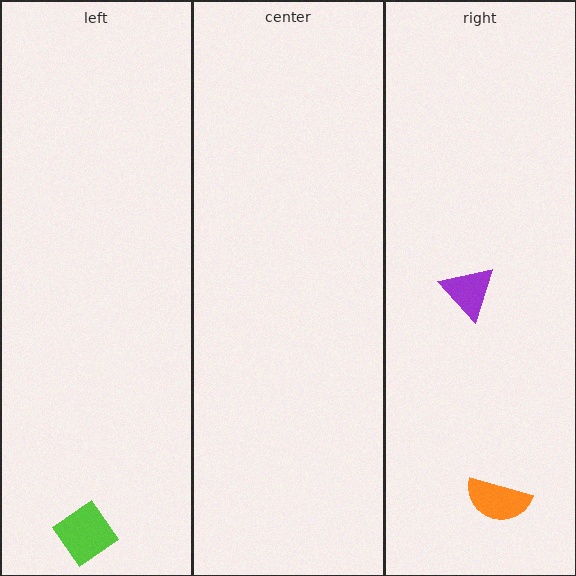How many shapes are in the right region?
2.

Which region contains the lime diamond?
The left region.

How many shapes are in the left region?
1.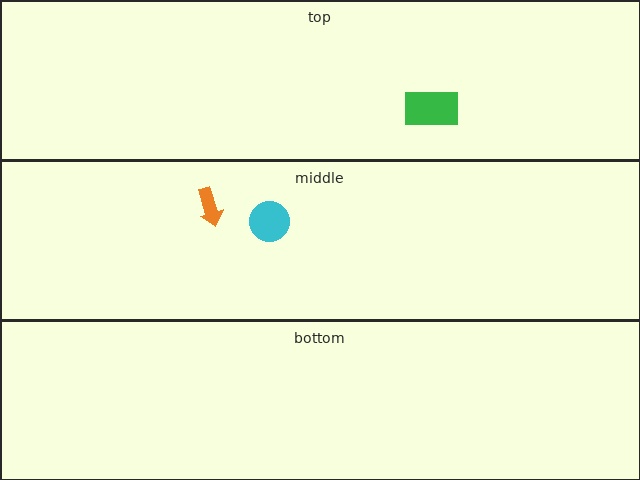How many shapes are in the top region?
1.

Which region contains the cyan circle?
The middle region.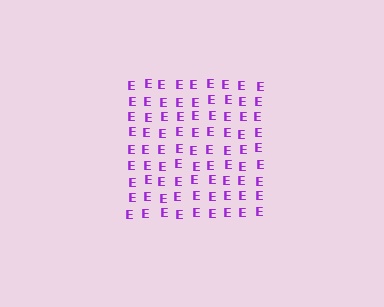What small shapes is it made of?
It is made of small letter E's.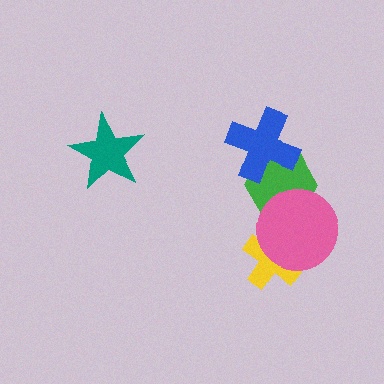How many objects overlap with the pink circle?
2 objects overlap with the pink circle.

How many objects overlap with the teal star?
0 objects overlap with the teal star.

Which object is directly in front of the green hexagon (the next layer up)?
The pink circle is directly in front of the green hexagon.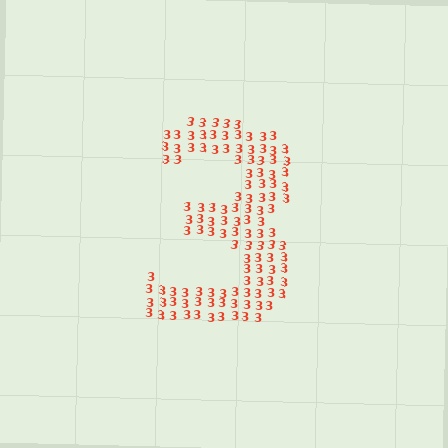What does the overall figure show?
The overall figure shows the digit 3.